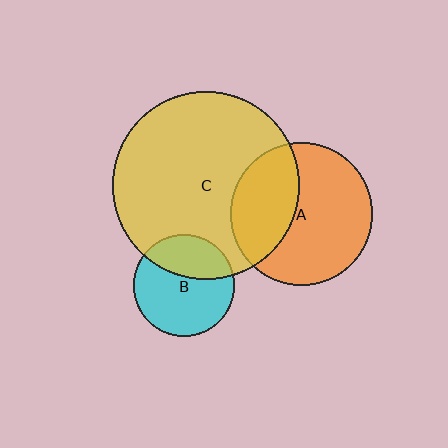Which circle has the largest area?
Circle C (yellow).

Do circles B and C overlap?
Yes.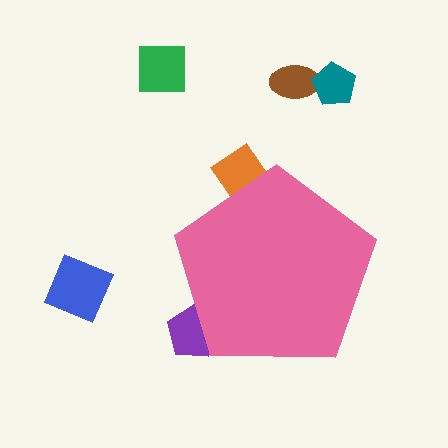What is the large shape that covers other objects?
A pink pentagon.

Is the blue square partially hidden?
No, the blue square is fully visible.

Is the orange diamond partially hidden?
Yes, the orange diamond is partially hidden behind the pink pentagon.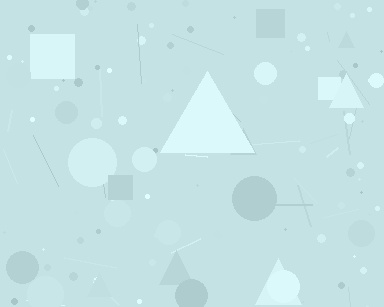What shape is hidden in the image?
A triangle is hidden in the image.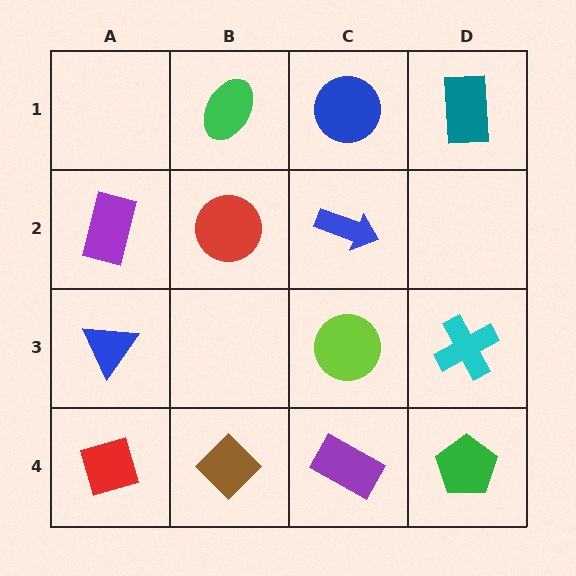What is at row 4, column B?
A brown diamond.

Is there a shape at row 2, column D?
No, that cell is empty.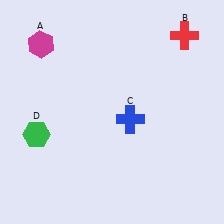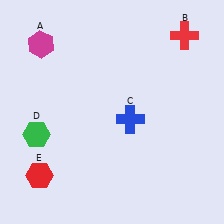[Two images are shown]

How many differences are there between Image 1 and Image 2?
There is 1 difference between the two images.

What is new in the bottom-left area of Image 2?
A red hexagon (E) was added in the bottom-left area of Image 2.